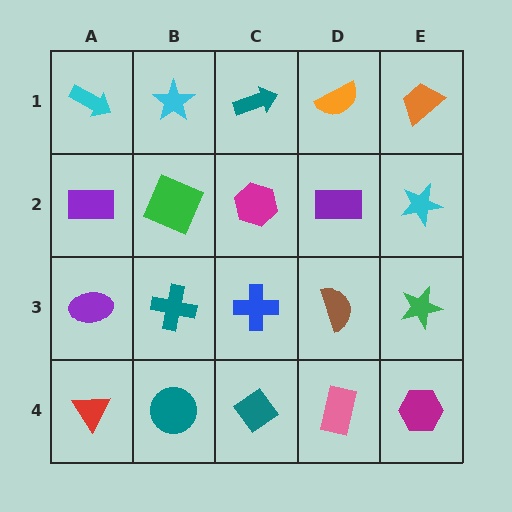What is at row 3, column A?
A purple ellipse.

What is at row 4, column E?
A magenta hexagon.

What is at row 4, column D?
A pink rectangle.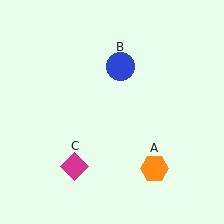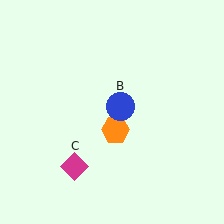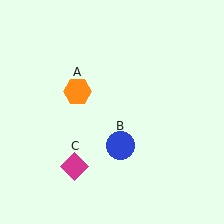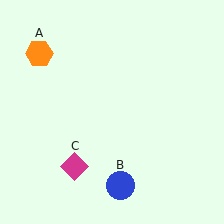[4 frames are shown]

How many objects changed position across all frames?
2 objects changed position: orange hexagon (object A), blue circle (object B).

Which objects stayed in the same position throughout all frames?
Magenta diamond (object C) remained stationary.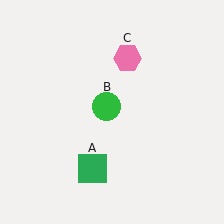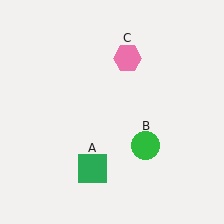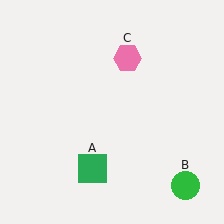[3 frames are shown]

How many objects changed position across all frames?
1 object changed position: green circle (object B).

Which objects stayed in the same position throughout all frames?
Green square (object A) and pink hexagon (object C) remained stationary.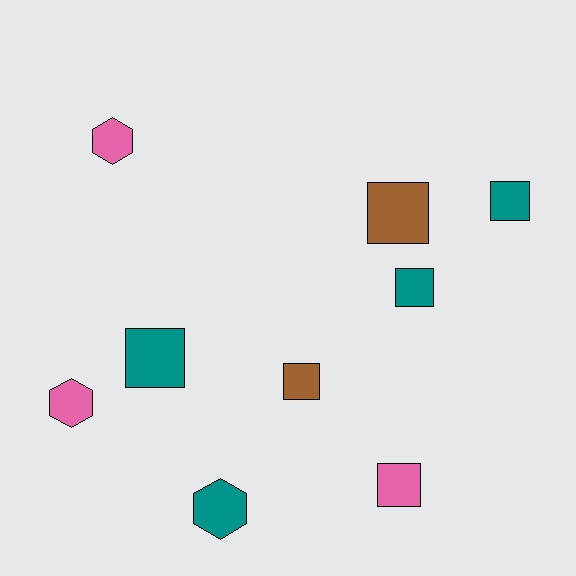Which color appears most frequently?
Teal, with 4 objects.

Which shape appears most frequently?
Square, with 6 objects.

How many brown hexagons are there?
There are no brown hexagons.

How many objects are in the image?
There are 9 objects.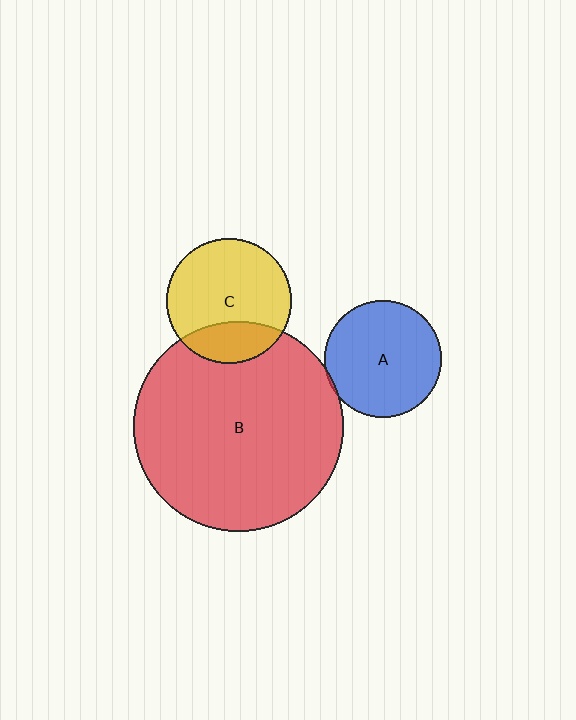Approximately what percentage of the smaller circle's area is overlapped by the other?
Approximately 5%.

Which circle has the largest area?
Circle B (red).